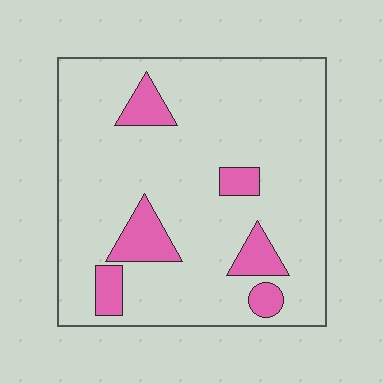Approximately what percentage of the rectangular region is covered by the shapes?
Approximately 15%.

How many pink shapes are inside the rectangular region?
6.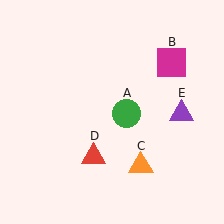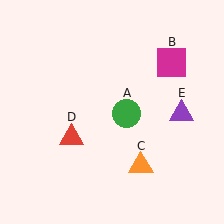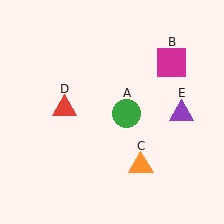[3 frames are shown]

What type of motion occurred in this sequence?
The red triangle (object D) rotated clockwise around the center of the scene.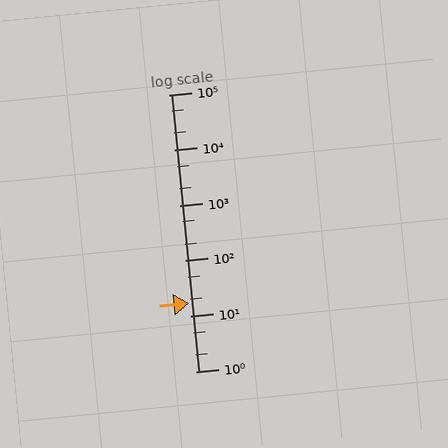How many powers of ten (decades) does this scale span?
The scale spans 5 decades, from 1 to 100000.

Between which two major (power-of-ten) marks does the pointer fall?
The pointer is between 10 and 100.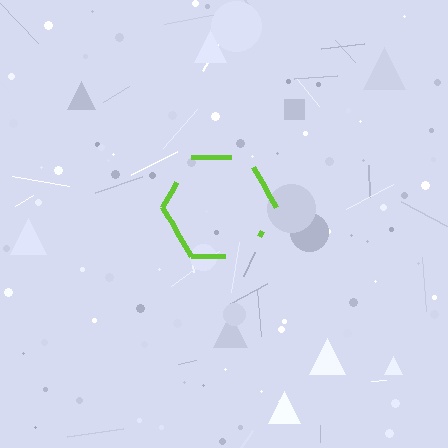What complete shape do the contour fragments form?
The contour fragments form a hexagon.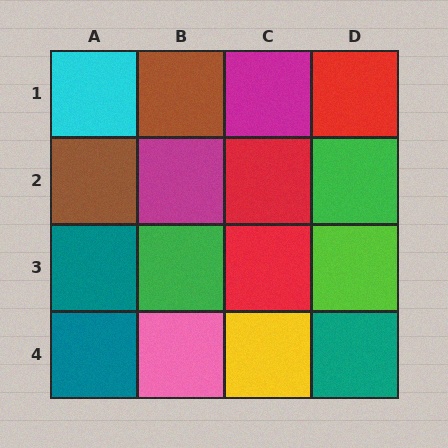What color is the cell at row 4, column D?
Teal.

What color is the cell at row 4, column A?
Teal.